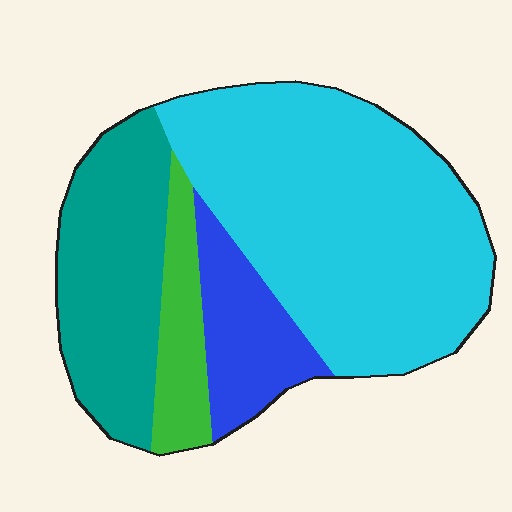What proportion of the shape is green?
Green takes up about one tenth (1/10) of the shape.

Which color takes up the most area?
Cyan, at roughly 55%.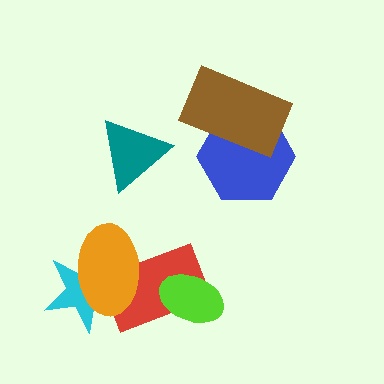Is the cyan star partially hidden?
Yes, it is partially covered by another shape.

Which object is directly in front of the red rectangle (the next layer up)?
The lime ellipse is directly in front of the red rectangle.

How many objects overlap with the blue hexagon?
1 object overlaps with the blue hexagon.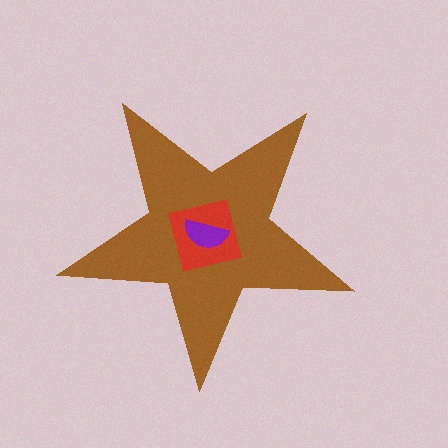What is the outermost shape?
The brown star.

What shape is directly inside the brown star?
The red square.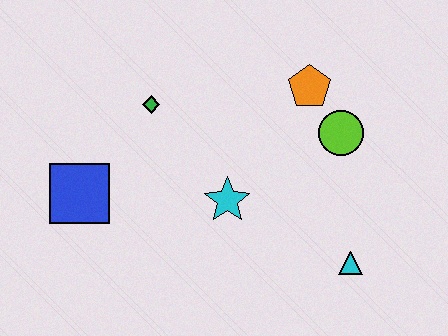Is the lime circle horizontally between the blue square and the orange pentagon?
No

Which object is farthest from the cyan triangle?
The blue square is farthest from the cyan triangle.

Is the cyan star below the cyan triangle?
No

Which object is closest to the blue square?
The green diamond is closest to the blue square.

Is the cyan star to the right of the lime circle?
No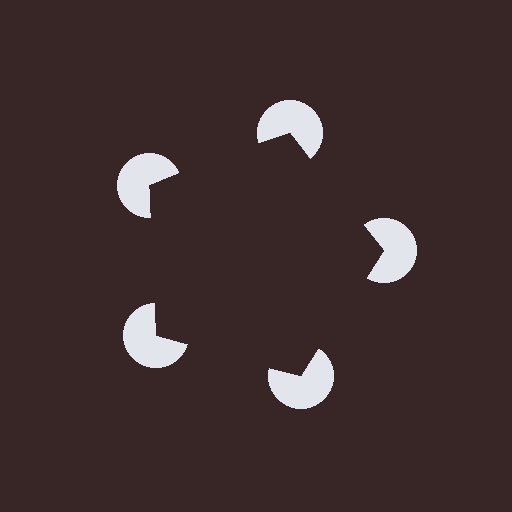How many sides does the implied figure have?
5 sides.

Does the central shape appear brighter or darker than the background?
It typically appears slightly darker than the background, even though no actual brightness change is drawn.